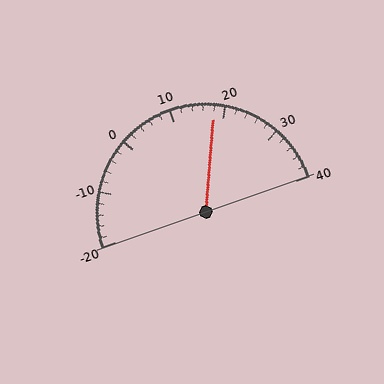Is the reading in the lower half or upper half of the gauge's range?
The reading is in the upper half of the range (-20 to 40).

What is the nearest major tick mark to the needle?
The nearest major tick mark is 20.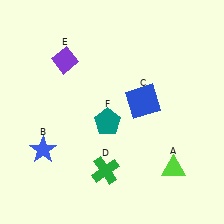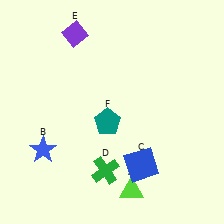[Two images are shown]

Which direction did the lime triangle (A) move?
The lime triangle (A) moved left.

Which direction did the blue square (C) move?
The blue square (C) moved down.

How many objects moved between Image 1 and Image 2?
3 objects moved between the two images.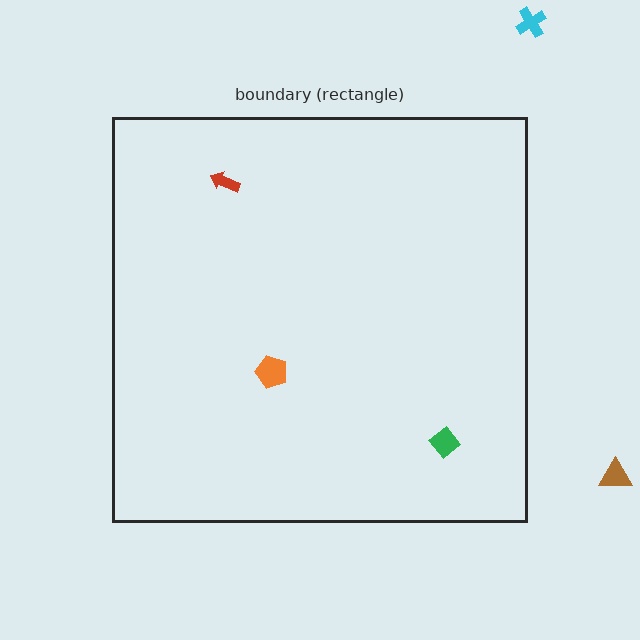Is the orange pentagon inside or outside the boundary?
Inside.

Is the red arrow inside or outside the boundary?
Inside.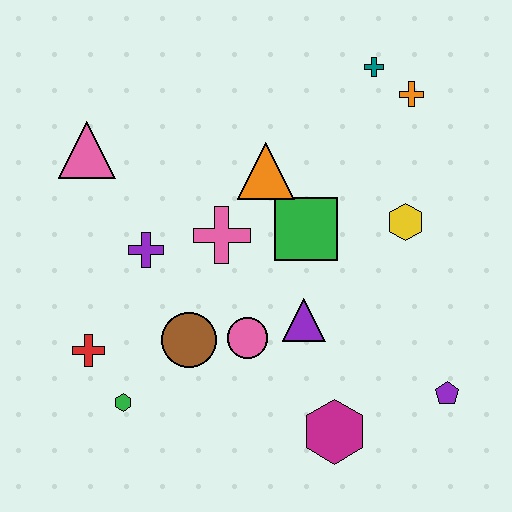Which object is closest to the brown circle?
The pink circle is closest to the brown circle.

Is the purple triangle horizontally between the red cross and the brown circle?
No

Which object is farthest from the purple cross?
The purple pentagon is farthest from the purple cross.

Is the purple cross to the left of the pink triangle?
No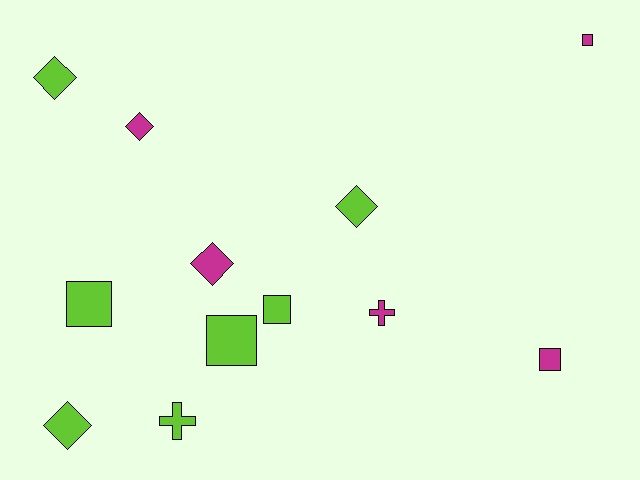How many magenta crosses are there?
There is 1 magenta cross.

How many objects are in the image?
There are 12 objects.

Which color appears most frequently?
Lime, with 7 objects.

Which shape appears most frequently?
Diamond, with 5 objects.